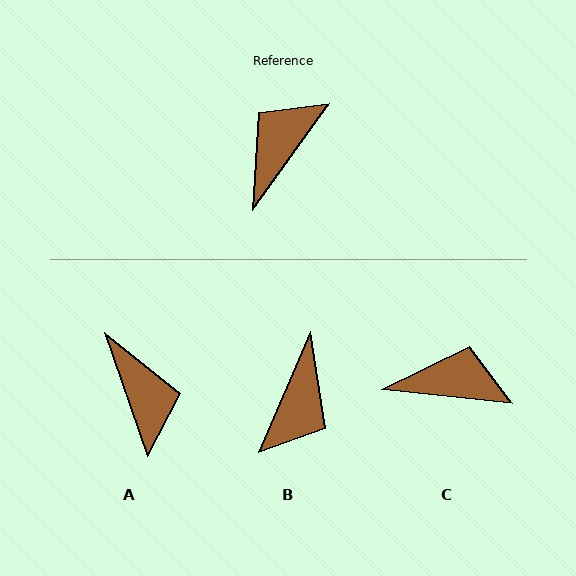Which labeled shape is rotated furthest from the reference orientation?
B, about 168 degrees away.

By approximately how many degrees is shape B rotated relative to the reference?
Approximately 168 degrees clockwise.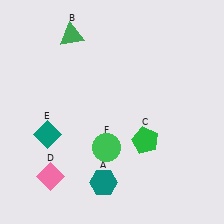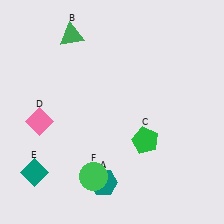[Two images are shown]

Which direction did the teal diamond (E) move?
The teal diamond (E) moved down.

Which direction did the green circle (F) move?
The green circle (F) moved down.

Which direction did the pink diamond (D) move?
The pink diamond (D) moved up.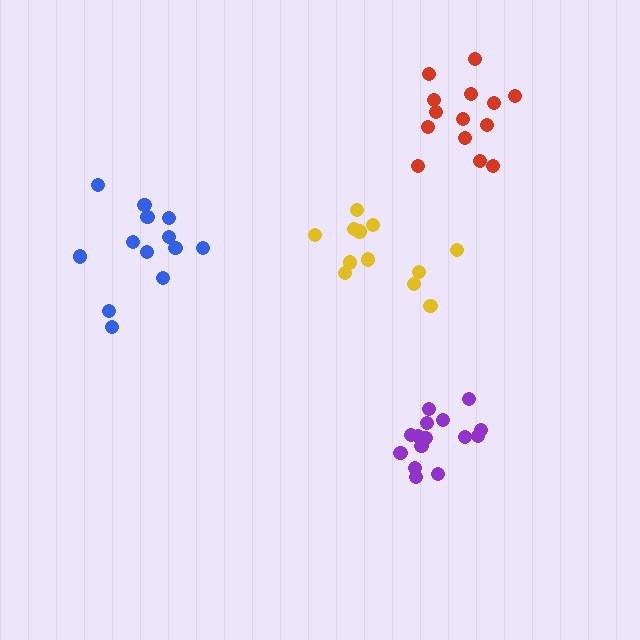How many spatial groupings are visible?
There are 4 spatial groupings.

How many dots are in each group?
Group 1: 14 dots, Group 2: 13 dots, Group 3: 12 dots, Group 4: 15 dots (54 total).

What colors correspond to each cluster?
The clusters are colored: red, blue, yellow, purple.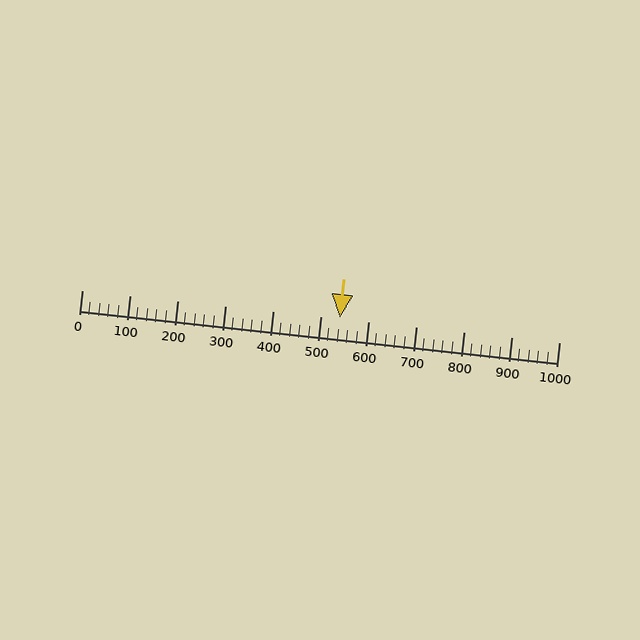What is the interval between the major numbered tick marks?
The major tick marks are spaced 100 units apart.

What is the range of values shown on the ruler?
The ruler shows values from 0 to 1000.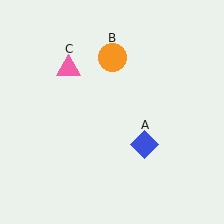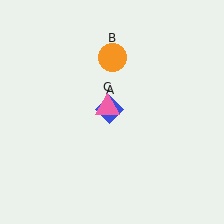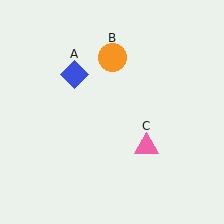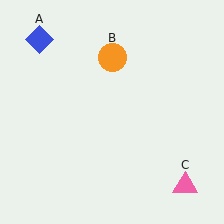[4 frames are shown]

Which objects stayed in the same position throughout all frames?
Orange circle (object B) remained stationary.